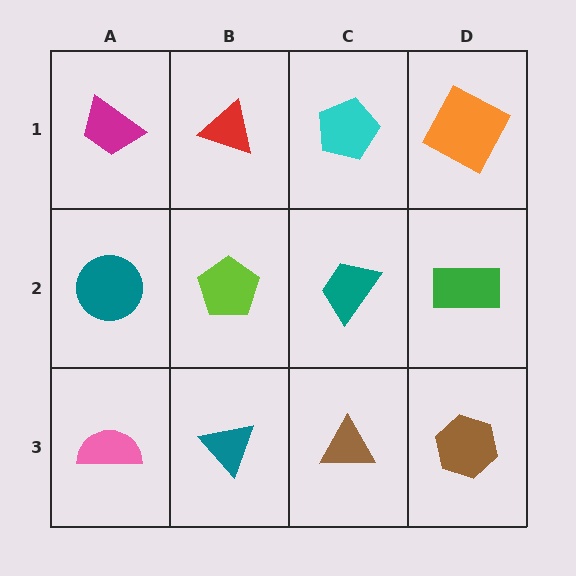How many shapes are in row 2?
4 shapes.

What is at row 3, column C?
A brown triangle.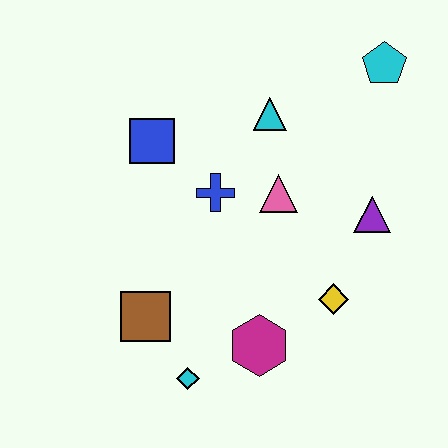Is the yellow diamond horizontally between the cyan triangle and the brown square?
No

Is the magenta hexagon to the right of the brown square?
Yes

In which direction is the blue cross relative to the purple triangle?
The blue cross is to the left of the purple triangle.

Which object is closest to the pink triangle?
The blue cross is closest to the pink triangle.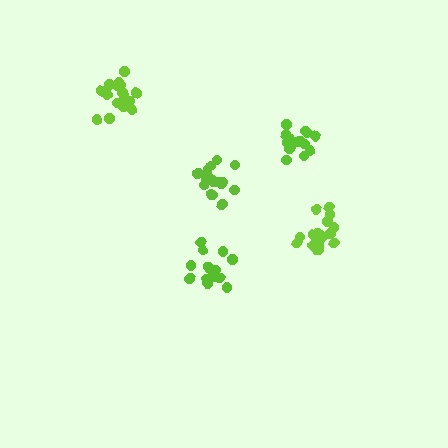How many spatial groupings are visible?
There are 5 spatial groupings.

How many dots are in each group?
Group 1: 15 dots, Group 2: 16 dots, Group 3: 19 dots, Group 4: 19 dots, Group 5: 20 dots (89 total).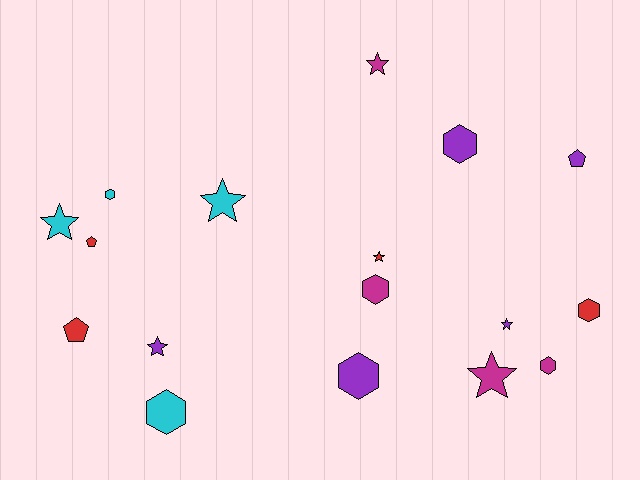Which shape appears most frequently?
Star, with 7 objects.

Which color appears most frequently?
Purple, with 5 objects.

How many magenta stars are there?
There are 2 magenta stars.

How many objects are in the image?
There are 17 objects.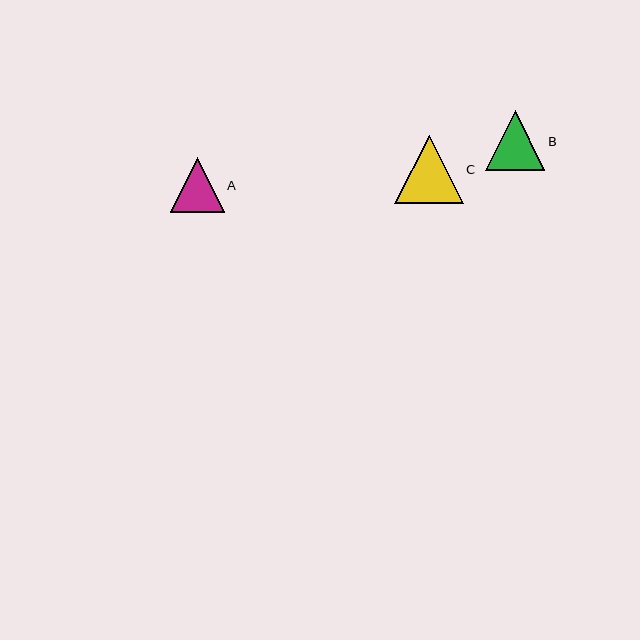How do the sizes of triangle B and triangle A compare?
Triangle B and triangle A are approximately the same size.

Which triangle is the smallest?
Triangle A is the smallest with a size of approximately 54 pixels.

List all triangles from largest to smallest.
From largest to smallest: C, B, A.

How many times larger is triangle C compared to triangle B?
Triangle C is approximately 1.2 times the size of triangle B.